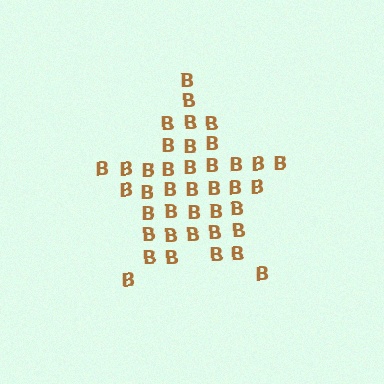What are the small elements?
The small elements are letter B's.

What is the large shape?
The large shape is a star.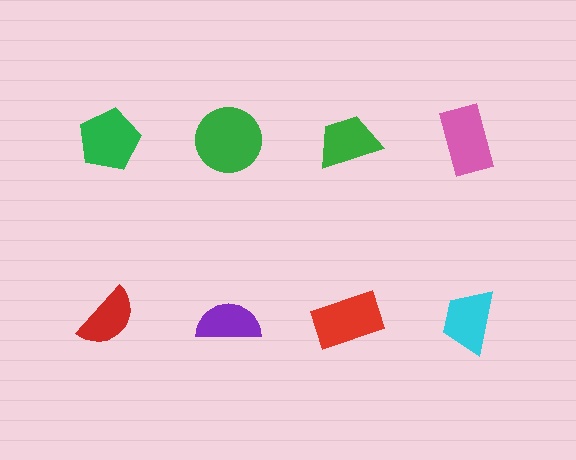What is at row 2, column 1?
A red semicircle.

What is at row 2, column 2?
A purple semicircle.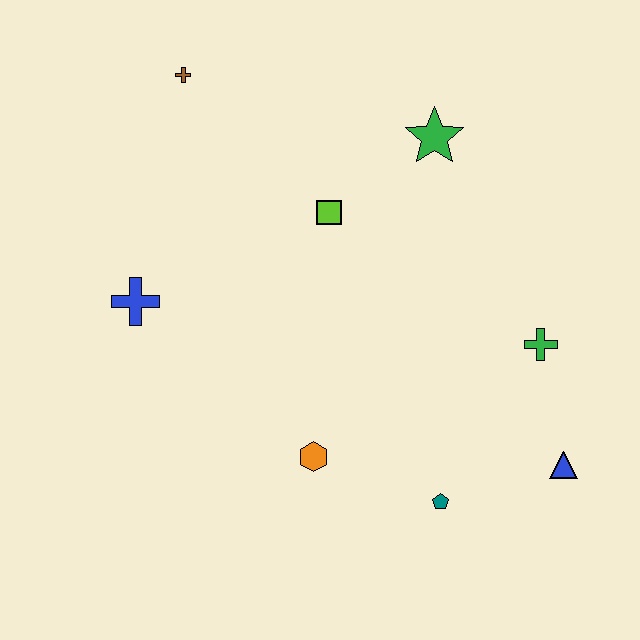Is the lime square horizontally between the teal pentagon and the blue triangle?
No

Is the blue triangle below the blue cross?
Yes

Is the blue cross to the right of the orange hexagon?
No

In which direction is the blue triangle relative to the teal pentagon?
The blue triangle is to the right of the teal pentagon.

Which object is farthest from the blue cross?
The blue triangle is farthest from the blue cross.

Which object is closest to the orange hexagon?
The teal pentagon is closest to the orange hexagon.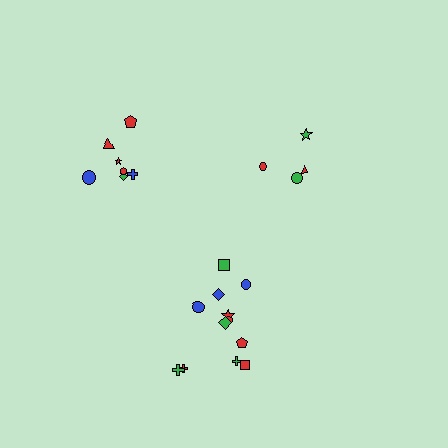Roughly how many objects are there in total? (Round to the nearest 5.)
Roughly 25 objects in total.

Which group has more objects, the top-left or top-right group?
The top-left group.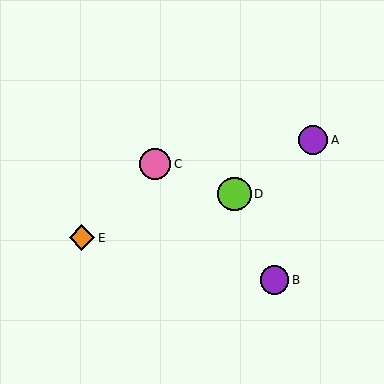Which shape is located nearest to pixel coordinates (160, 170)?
The pink circle (labeled C) at (155, 164) is nearest to that location.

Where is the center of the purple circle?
The center of the purple circle is at (275, 280).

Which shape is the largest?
The lime circle (labeled D) is the largest.